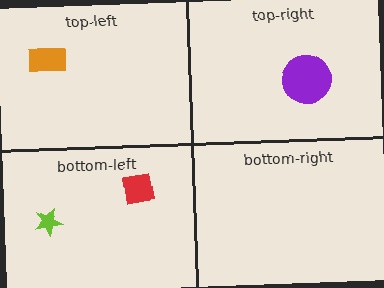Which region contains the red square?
The bottom-left region.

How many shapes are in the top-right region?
1.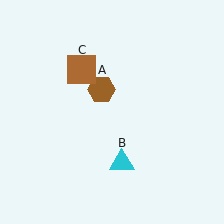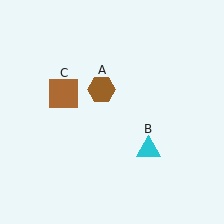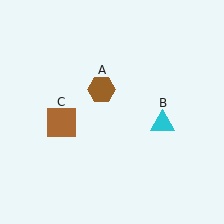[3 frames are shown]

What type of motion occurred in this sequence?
The cyan triangle (object B), brown square (object C) rotated counterclockwise around the center of the scene.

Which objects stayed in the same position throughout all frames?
Brown hexagon (object A) remained stationary.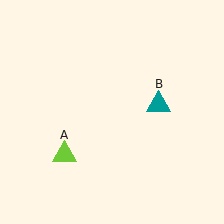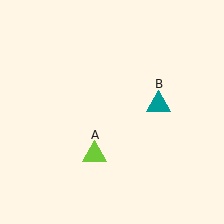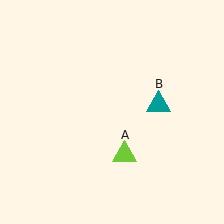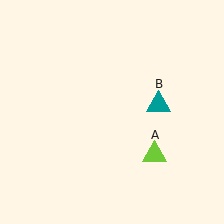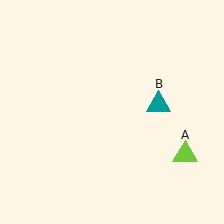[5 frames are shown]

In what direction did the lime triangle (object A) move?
The lime triangle (object A) moved right.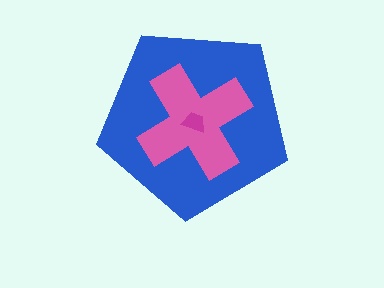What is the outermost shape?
The blue pentagon.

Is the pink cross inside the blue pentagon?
Yes.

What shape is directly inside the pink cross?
The magenta trapezoid.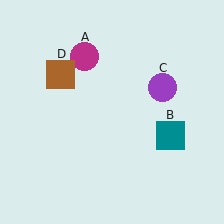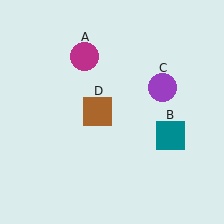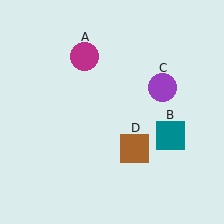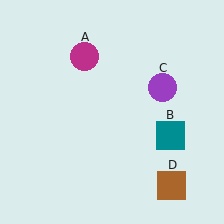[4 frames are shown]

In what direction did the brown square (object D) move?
The brown square (object D) moved down and to the right.